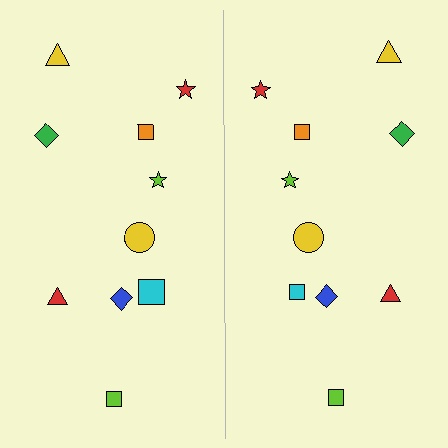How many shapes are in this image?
There are 20 shapes in this image.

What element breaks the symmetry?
The cyan square on the right side has a different size than its mirror counterpart.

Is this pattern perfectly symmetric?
No, the pattern is not perfectly symmetric. The cyan square on the right side has a different size than its mirror counterpart.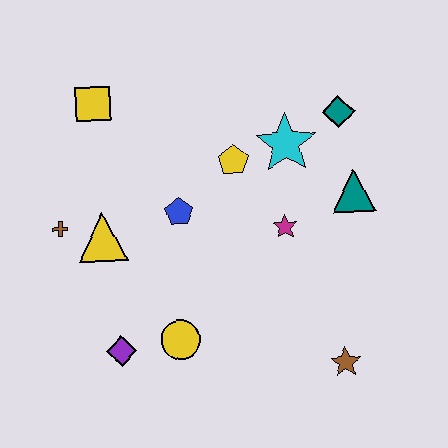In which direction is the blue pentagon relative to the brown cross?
The blue pentagon is to the right of the brown cross.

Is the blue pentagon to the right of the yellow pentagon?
No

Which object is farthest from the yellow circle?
The teal diamond is farthest from the yellow circle.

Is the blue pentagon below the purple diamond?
No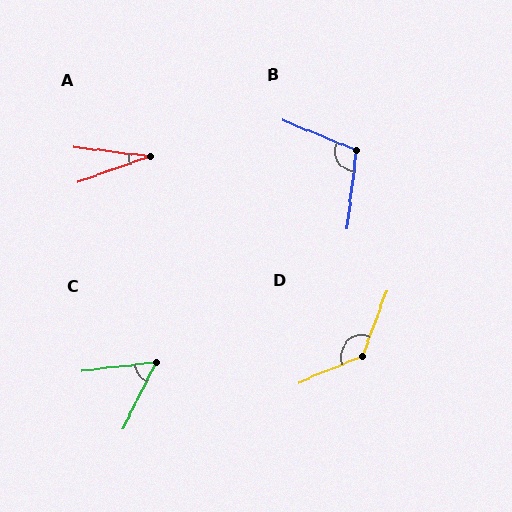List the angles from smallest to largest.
A (26°), C (56°), B (106°), D (133°).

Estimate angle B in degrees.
Approximately 106 degrees.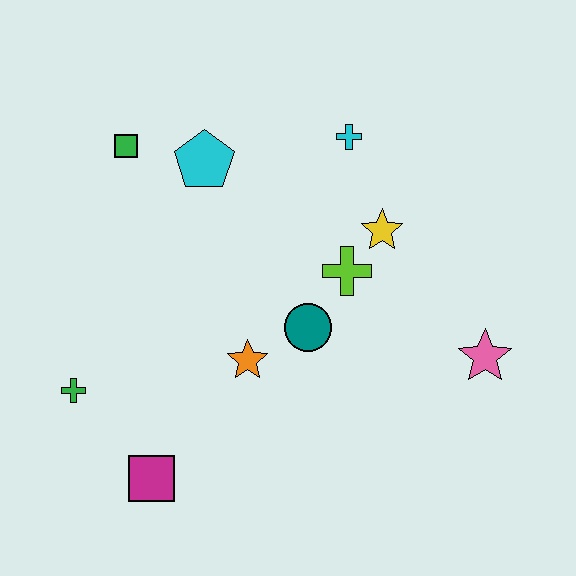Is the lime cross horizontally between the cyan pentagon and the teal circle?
No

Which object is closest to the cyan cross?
The yellow star is closest to the cyan cross.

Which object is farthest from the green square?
The pink star is farthest from the green square.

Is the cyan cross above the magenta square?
Yes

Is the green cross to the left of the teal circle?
Yes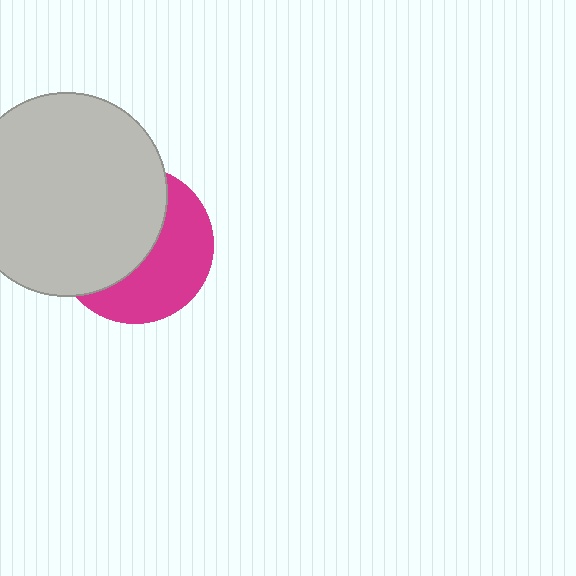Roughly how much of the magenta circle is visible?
About half of it is visible (roughly 45%).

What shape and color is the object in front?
The object in front is a light gray circle.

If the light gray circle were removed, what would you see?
You would see the complete magenta circle.